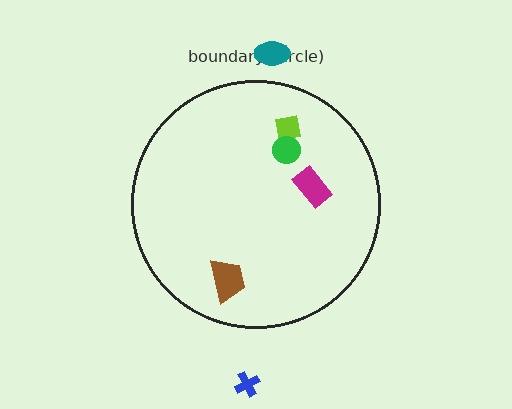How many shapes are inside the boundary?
4 inside, 2 outside.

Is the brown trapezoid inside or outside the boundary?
Inside.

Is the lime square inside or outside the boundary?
Inside.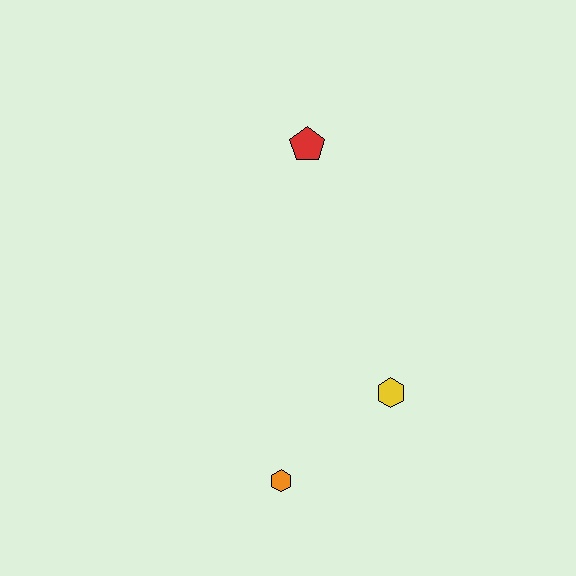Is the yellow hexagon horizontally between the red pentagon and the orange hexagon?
No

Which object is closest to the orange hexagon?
The yellow hexagon is closest to the orange hexagon.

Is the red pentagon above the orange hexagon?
Yes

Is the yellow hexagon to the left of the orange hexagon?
No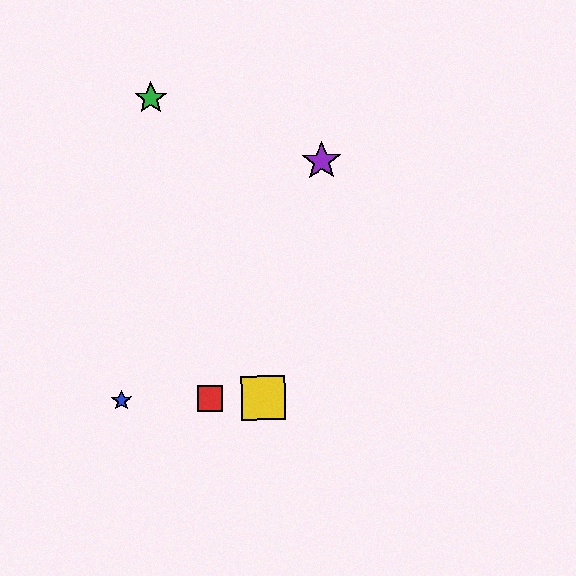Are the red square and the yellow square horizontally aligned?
Yes, both are at y≈399.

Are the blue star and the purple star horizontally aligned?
No, the blue star is at y≈400 and the purple star is at y≈161.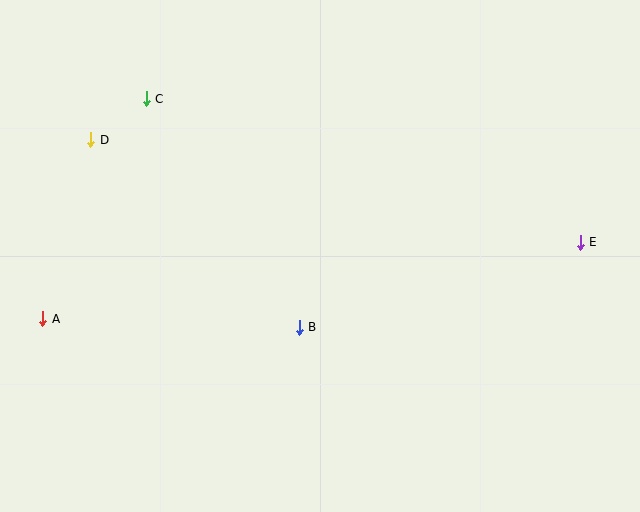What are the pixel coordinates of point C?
Point C is at (146, 99).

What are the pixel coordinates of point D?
Point D is at (91, 140).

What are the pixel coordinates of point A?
Point A is at (43, 319).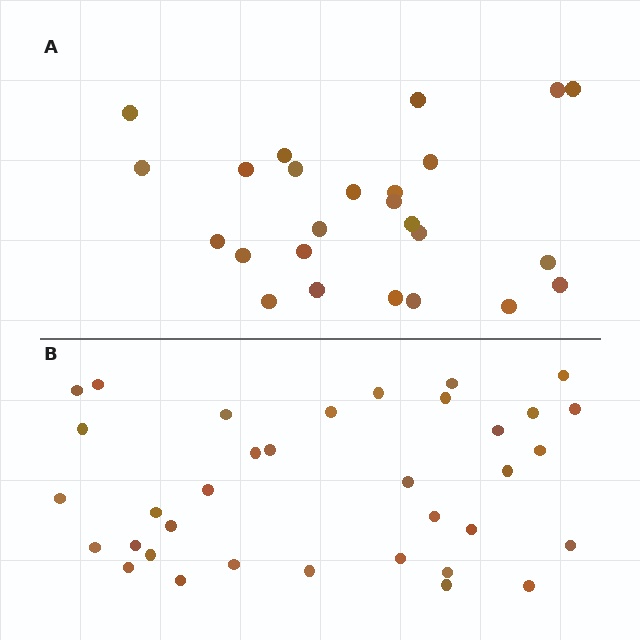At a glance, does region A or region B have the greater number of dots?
Region B (the bottom region) has more dots.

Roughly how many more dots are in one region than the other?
Region B has roughly 10 or so more dots than region A.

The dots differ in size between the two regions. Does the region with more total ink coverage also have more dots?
No. Region A has more total ink coverage because its dots are larger, but region B actually contains more individual dots. Total area can be misleading — the number of items is what matters here.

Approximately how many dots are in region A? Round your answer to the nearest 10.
About 20 dots. (The exact count is 25, which rounds to 20.)